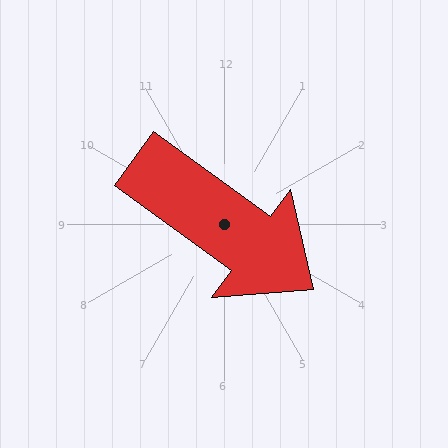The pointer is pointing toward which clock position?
Roughly 4 o'clock.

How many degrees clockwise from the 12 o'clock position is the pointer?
Approximately 126 degrees.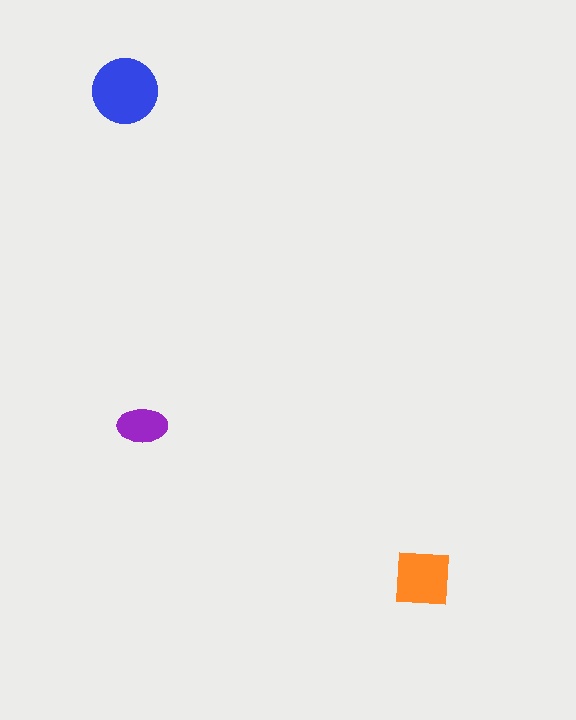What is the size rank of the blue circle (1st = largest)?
1st.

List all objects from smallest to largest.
The purple ellipse, the orange square, the blue circle.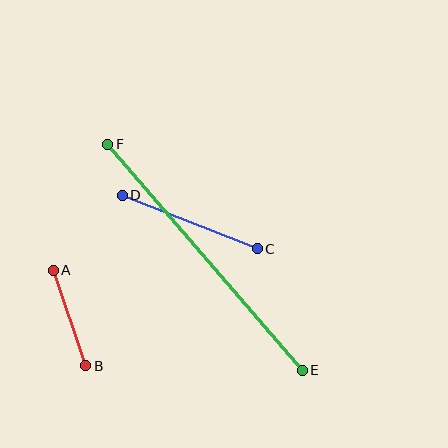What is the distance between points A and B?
The distance is approximately 101 pixels.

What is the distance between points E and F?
The distance is approximately 298 pixels.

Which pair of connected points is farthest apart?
Points E and F are farthest apart.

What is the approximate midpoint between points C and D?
The midpoint is at approximately (190, 222) pixels.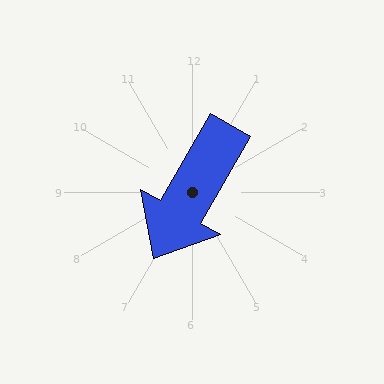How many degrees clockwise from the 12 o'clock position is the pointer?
Approximately 210 degrees.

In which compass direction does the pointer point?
Southwest.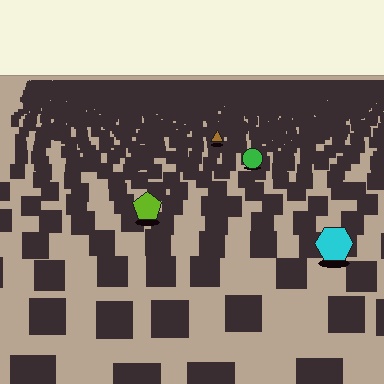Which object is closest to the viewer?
The cyan hexagon is closest. The texture marks near it are larger and more spread out.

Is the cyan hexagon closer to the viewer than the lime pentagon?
Yes. The cyan hexagon is closer — you can tell from the texture gradient: the ground texture is coarser near it.